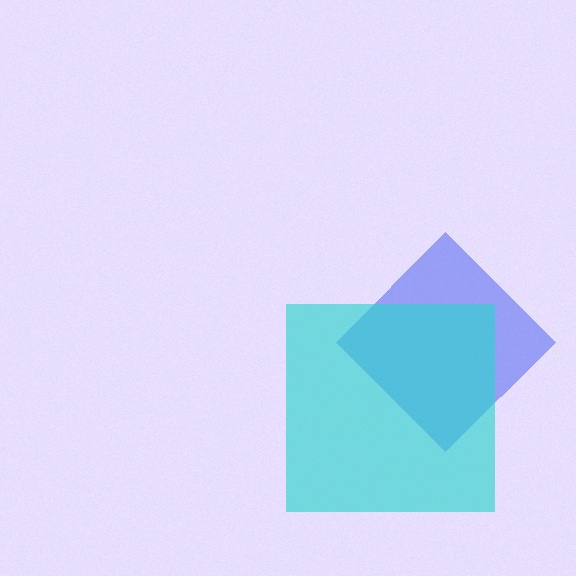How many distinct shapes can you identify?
There are 2 distinct shapes: a blue diamond, a cyan square.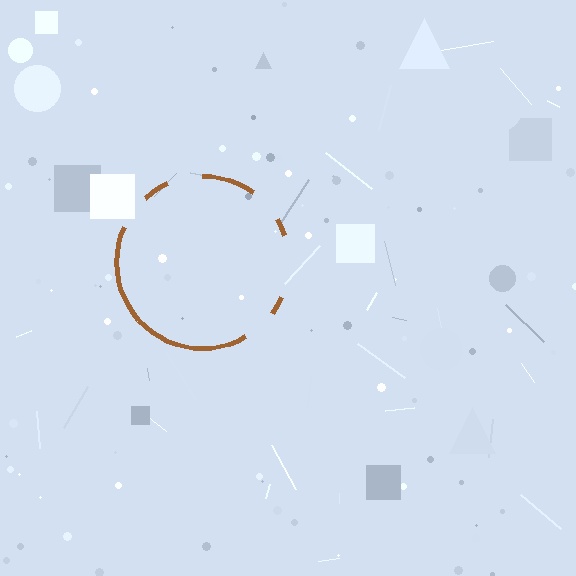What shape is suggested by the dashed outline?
The dashed outline suggests a circle.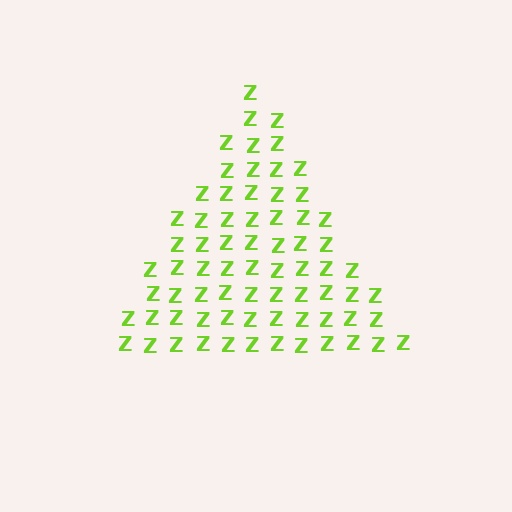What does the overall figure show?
The overall figure shows a triangle.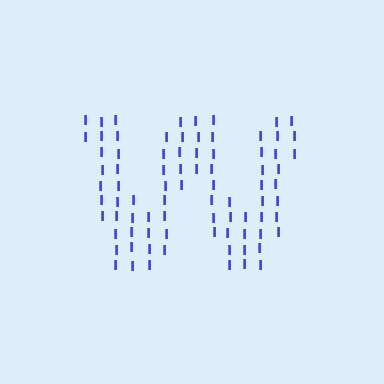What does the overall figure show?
The overall figure shows the letter W.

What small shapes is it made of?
It is made of small letter I's.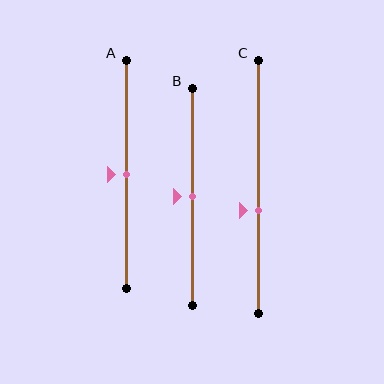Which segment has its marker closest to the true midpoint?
Segment A has its marker closest to the true midpoint.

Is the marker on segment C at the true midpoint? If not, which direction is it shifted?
No, the marker on segment C is shifted downward by about 9% of the segment length.